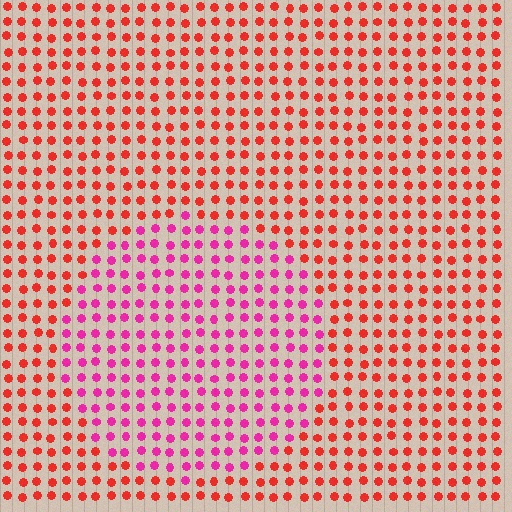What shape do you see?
I see a circle.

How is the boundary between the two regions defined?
The boundary is defined purely by a slight shift in hue (about 41 degrees). Spacing, size, and orientation are identical on both sides.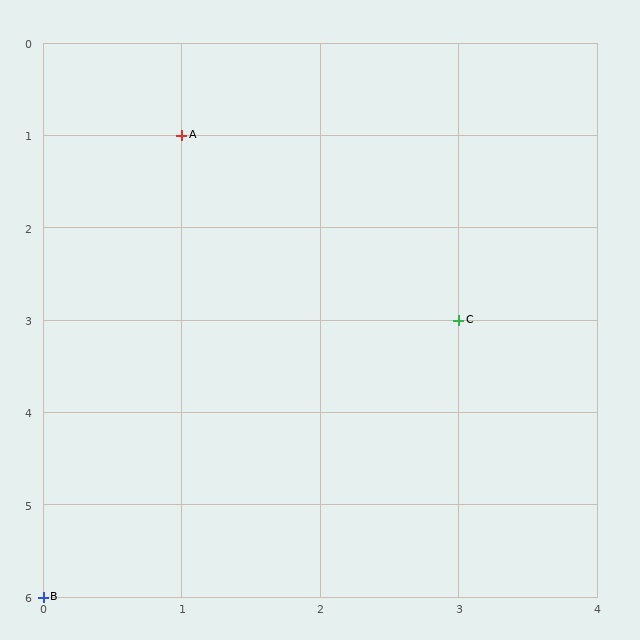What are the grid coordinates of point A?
Point A is at grid coordinates (1, 1).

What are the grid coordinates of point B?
Point B is at grid coordinates (0, 6).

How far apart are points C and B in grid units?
Points C and B are 3 columns and 3 rows apart (about 4.2 grid units diagonally).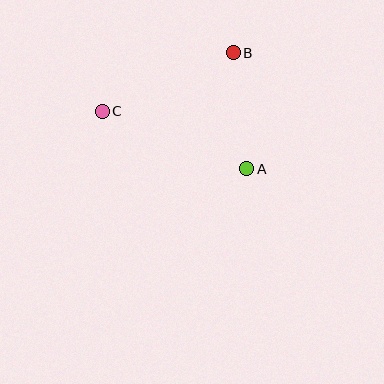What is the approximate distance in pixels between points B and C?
The distance between B and C is approximately 144 pixels.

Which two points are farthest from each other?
Points A and C are farthest from each other.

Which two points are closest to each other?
Points A and B are closest to each other.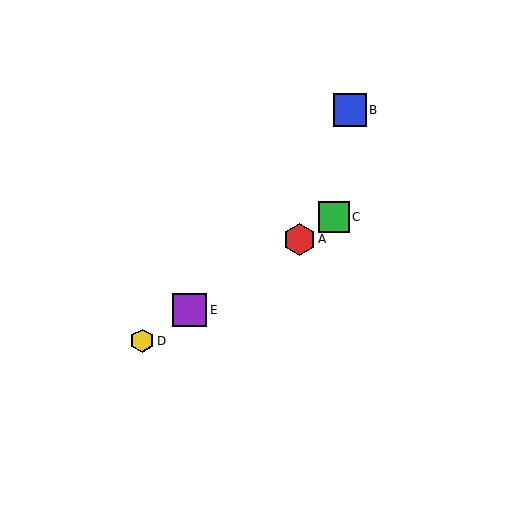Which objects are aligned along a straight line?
Objects A, C, D, E are aligned along a straight line.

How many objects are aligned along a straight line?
4 objects (A, C, D, E) are aligned along a straight line.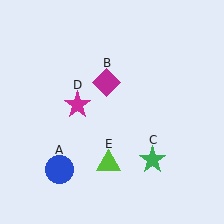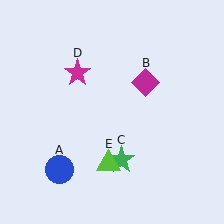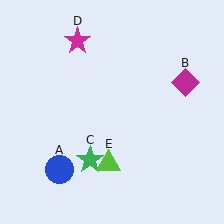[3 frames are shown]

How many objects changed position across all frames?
3 objects changed position: magenta diamond (object B), green star (object C), magenta star (object D).